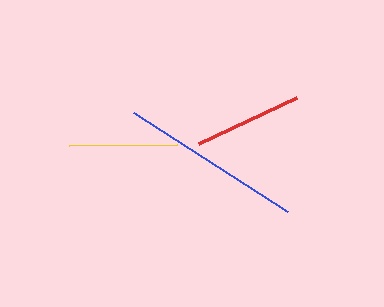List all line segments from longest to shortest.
From longest to shortest: blue, red, yellow.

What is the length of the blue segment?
The blue segment is approximately 183 pixels long.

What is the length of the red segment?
The red segment is approximately 109 pixels long.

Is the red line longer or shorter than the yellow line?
The red line is longer than the yellow line.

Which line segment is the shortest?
The yellow line is the shortest at approximately 108 pixels.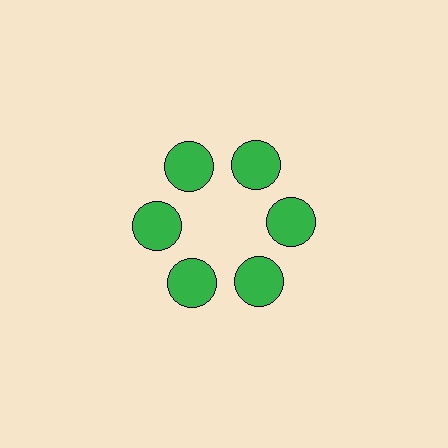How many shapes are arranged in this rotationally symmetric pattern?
There are 6 shapes, arranged in 6 groups of 1.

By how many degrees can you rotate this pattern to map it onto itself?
The pattern maps onto itself every 60 degrees of rotation.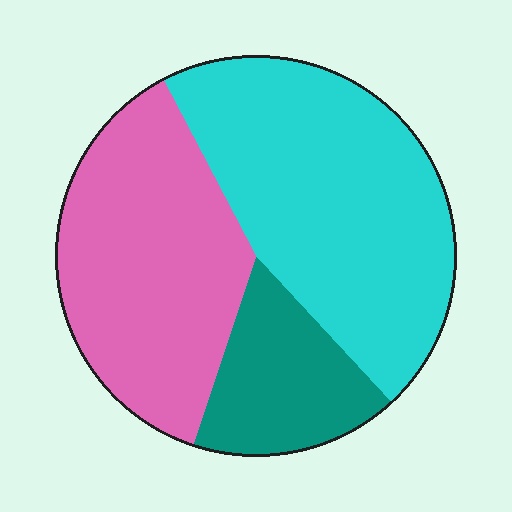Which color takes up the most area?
Cyan, at roughly 45%.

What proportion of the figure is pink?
Pink takes up between a quarter and a half of the figure.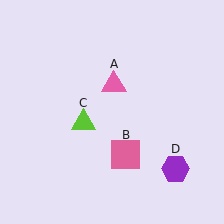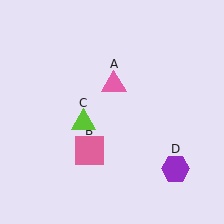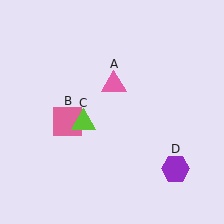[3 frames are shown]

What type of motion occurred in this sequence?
The pink square (object B) rotated clockwise around the center of the scene.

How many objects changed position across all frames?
1 object changed position: pink square (object B).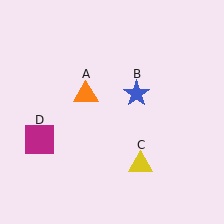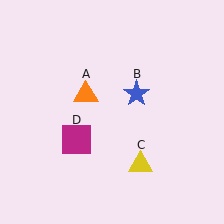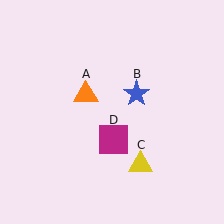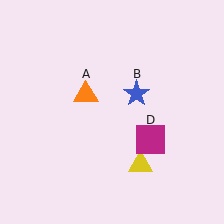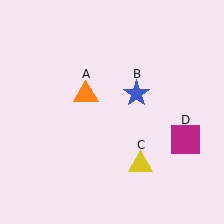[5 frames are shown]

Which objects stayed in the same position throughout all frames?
Orange triangle (object A) and blue star (object B) and yellow triangle (object C) remained stationary.